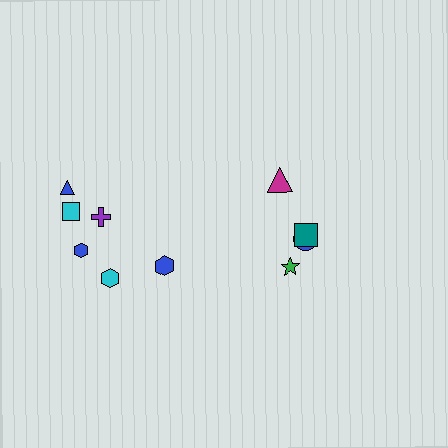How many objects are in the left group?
There are 6 objects.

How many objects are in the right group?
There are 4 objects.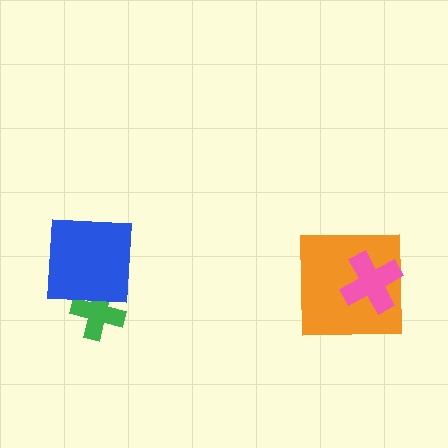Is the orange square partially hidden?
Yes, it is partially covered by another shape.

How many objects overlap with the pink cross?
1 object overlaps with the pink cross.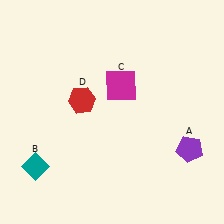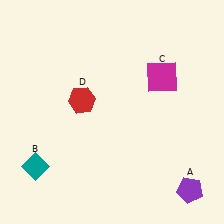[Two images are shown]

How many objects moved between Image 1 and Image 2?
2 objects moved between the two images.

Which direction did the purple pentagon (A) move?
The purple pentagon (A) moved down.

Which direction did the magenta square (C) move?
The magenta square (C) moved right.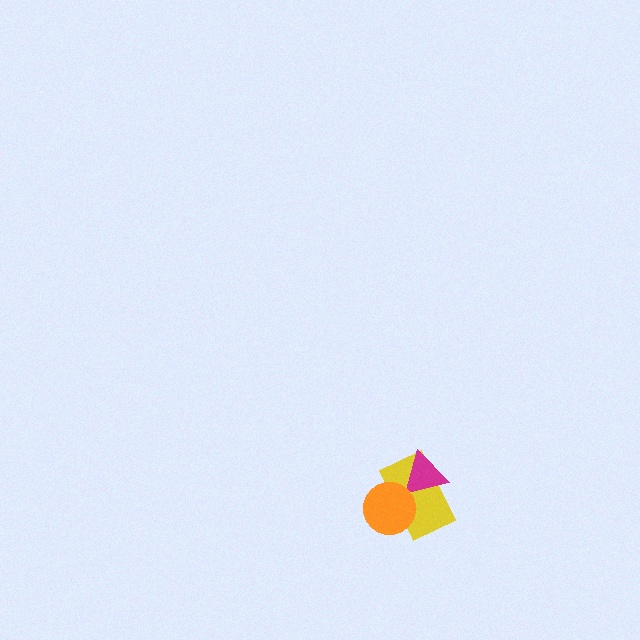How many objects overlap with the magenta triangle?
1 object overlaps with the magenta triangle.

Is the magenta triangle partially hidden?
No, no other shape covers it.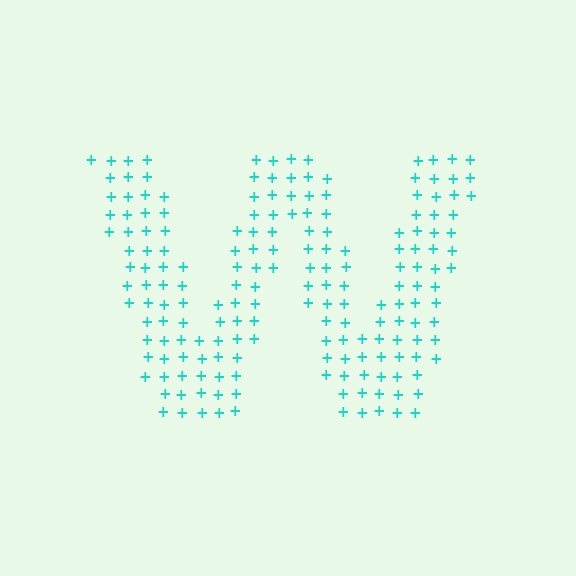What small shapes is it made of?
It is made of small plus signs.